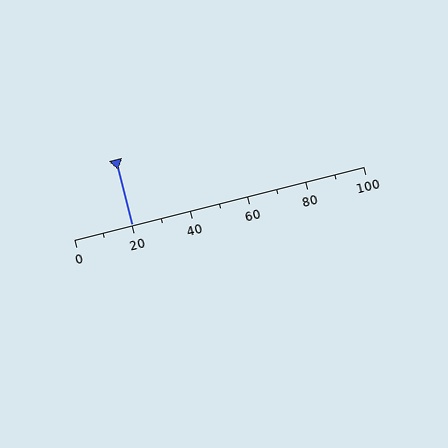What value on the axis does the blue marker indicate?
The marker indicates approximately 20.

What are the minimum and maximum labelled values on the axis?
The axis runs from 0 to 100.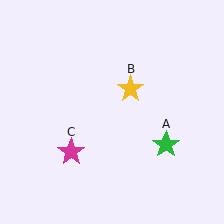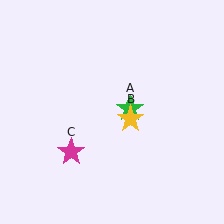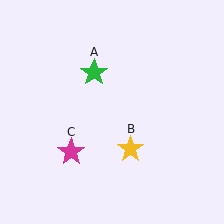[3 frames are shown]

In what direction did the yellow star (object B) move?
The yellow star (object B) moved down.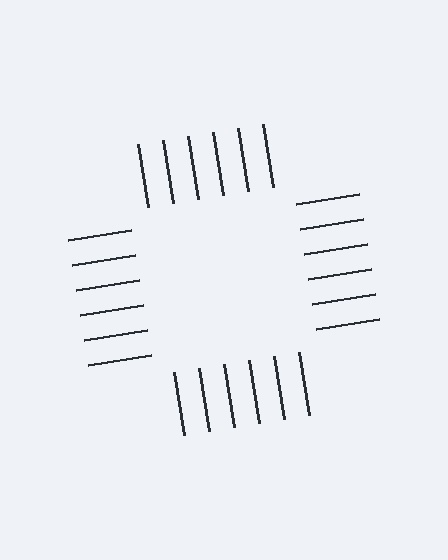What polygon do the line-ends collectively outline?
An illusory square — the line segments terminate on its edges but no continuous stroke is drawn.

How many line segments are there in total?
24 — 6 along each of the 4 edges.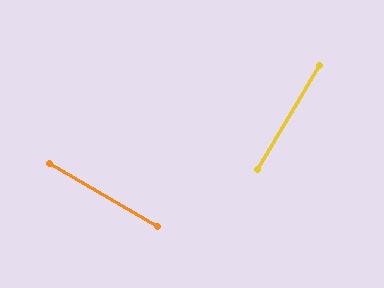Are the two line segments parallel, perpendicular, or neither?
Perpendicular — they meet at approximately 89°.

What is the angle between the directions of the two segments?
Approximately 89 degrees.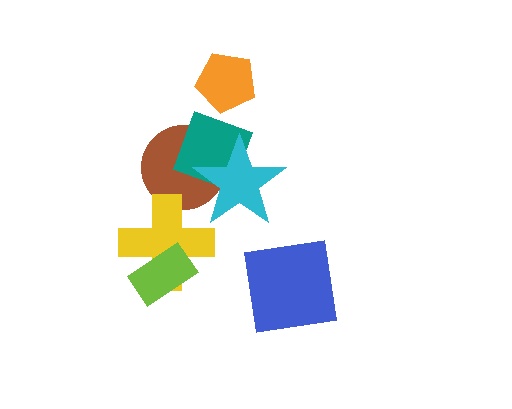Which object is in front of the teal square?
The cyan star is in front of the teal square.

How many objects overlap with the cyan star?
2 objects overlap with the cyan star.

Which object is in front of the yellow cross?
The lime rectangle is in front of the yellow cross.